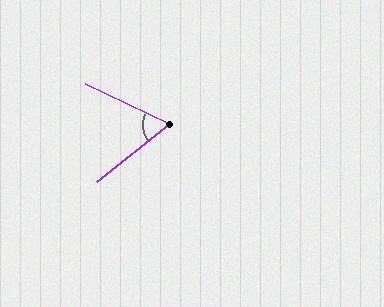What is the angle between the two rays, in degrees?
Approximately 64 degrees.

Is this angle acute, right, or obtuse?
It is acute.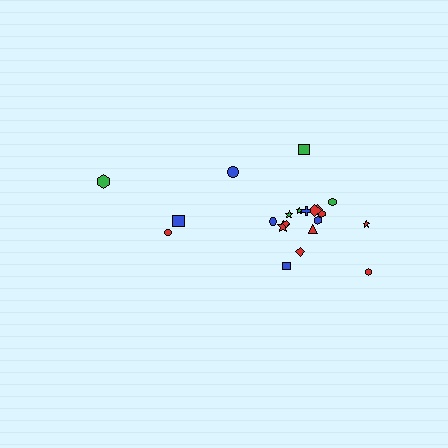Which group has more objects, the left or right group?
The right group.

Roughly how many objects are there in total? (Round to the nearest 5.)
Roughly 20 objects in total.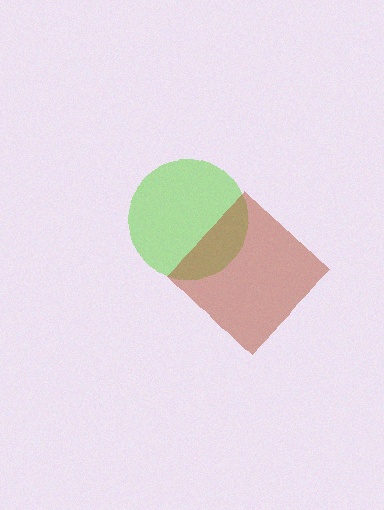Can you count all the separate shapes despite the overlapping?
Yes, there are 2 separate shapes.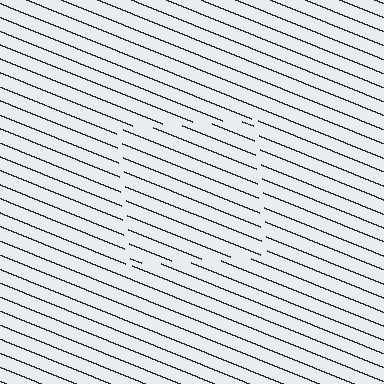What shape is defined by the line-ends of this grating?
An illusory square. The interior of the shape contains the same grating, shifted by half a period — the contour is defined by the phase discontinuity where line-ends from the inner and outer gratings abut.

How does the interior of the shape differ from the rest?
The interior of the shape contains the same grating, shifted by half a period — the contour is defined by the phase discontinuity where line-ends from the inner and outer gratings abut.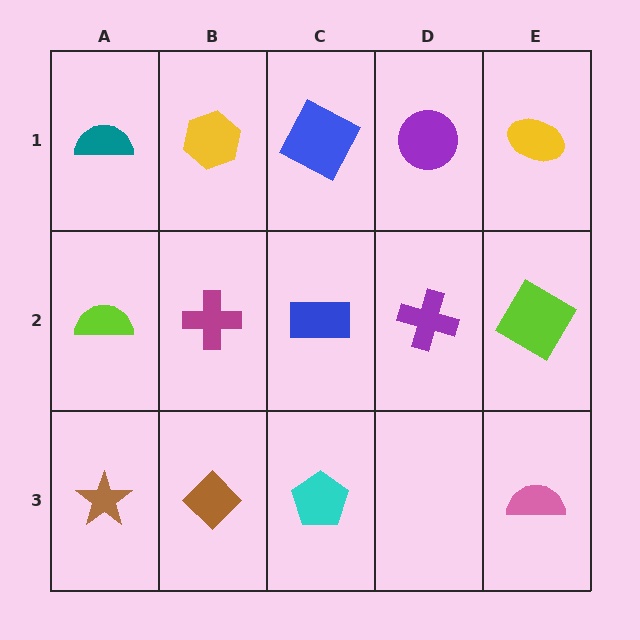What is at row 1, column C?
A blue square.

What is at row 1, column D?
A purple circle.